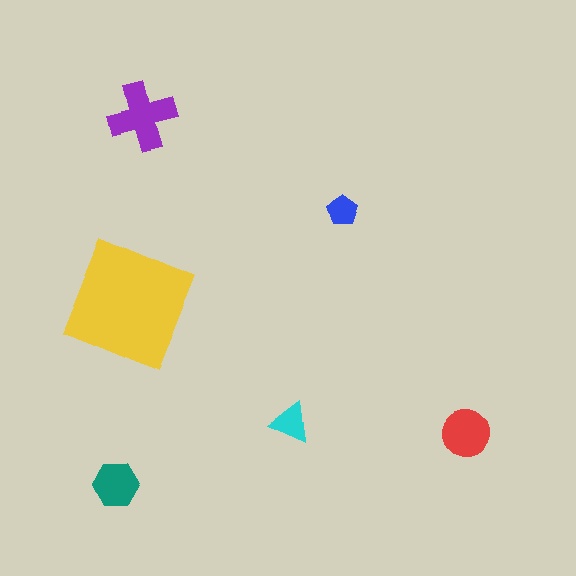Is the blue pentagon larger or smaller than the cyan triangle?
Smaller.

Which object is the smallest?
The blue pentagon.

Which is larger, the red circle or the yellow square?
The yellow square.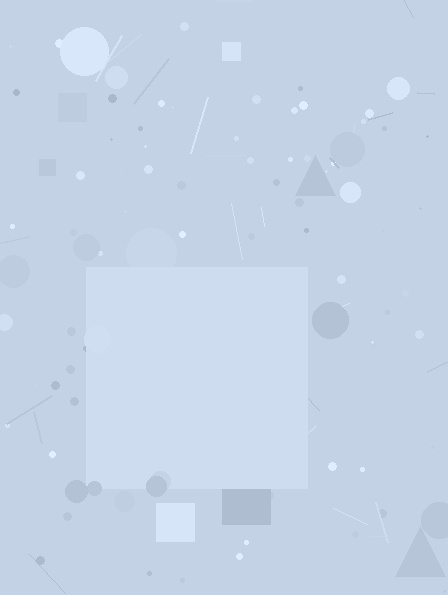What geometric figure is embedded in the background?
A square is embedded in the background.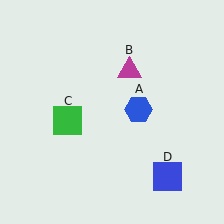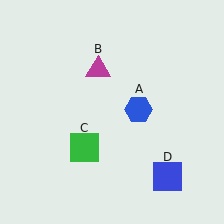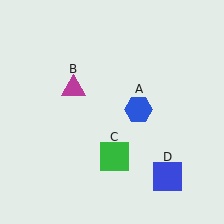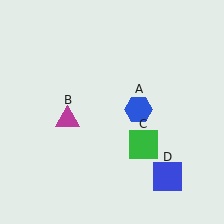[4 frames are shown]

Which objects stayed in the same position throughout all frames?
Blue hexagon (object A) and blue square (object D) remained stationary.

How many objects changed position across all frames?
2 objects changed position: magenta triangle (object B), green square (object C).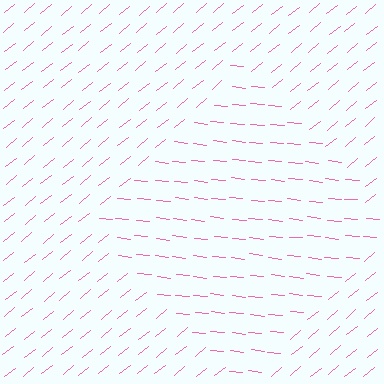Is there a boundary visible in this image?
Yes, there is a texture boundary formed by a change in line orientation.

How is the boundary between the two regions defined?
The boundary is defined purely by a change in line orientation (approximately 45 degrees difference). All lines are the same color and thickness.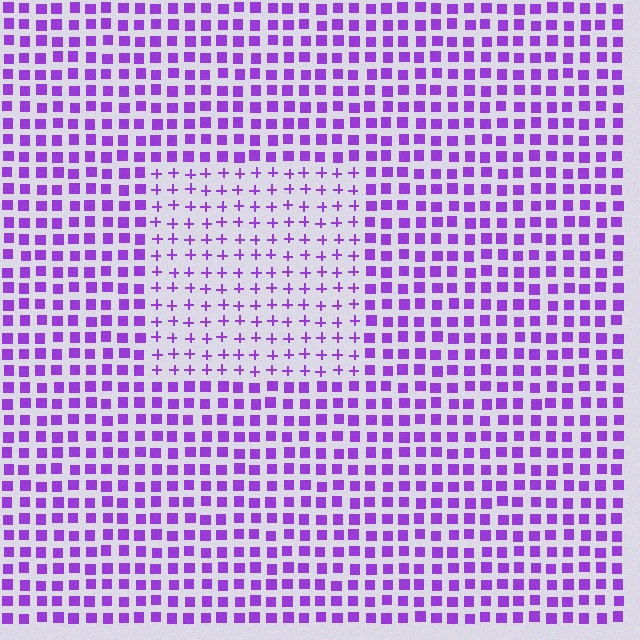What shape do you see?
I see a rectangle.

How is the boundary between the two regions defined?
The boundary is defined by a change in element shape: plus signs inside vs. squares outside. All elements share the same color and spacing.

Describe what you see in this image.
The image is filled with small purple elements arranged in a uniform grid. A rectangle-shaped region contains plus signs, while the surrounding area contains squares. The boundary is defined purely by the change in element shape.